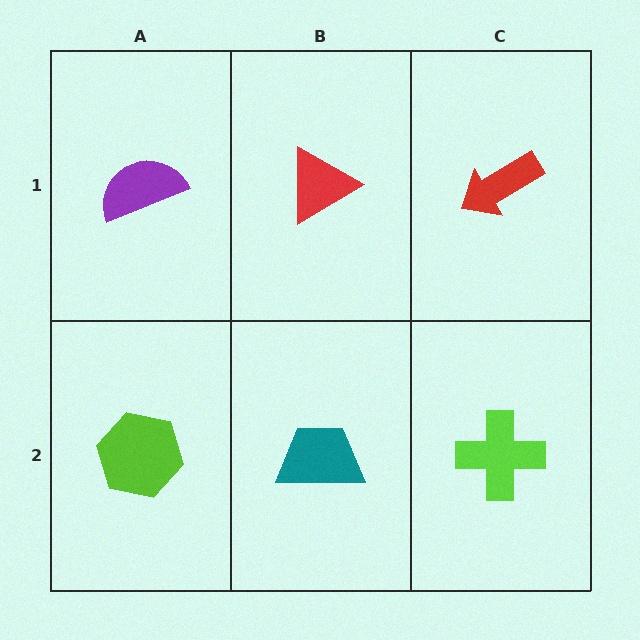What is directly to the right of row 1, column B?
A red arrow.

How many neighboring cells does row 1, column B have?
3.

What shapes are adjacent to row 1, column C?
A lime cross (row 2, column C), a red triangle (row 1, column B).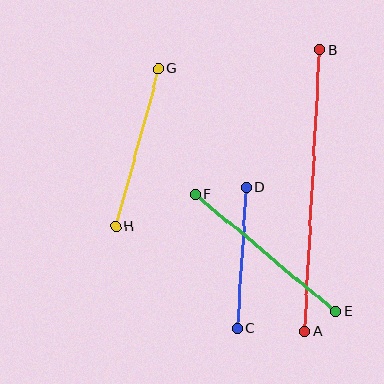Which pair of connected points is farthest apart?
Points A and B are farthest apart.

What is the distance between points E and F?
The distance is approximately 182 pixels.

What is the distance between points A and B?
The distance is approximately 282 pixels.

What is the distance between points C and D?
The distance is approximately 141 pixels.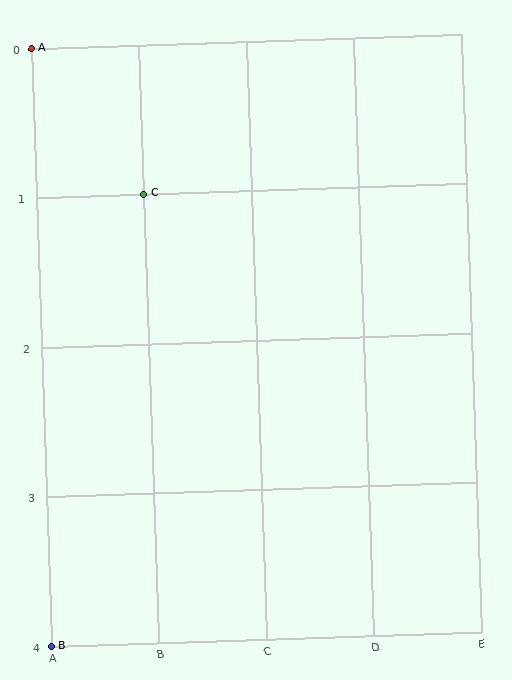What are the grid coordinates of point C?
Point C is at grid coordinates (B, 1).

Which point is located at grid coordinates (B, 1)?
Point C is at (B, 1).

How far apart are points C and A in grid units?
Points C and A are 1 column and 1 row apart (about 1.4 grid units diagonally).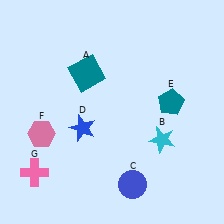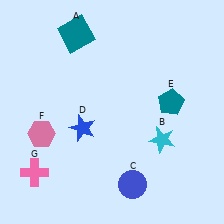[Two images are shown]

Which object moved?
The teal square (A) moved up.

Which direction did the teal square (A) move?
The teal square (A) moved up.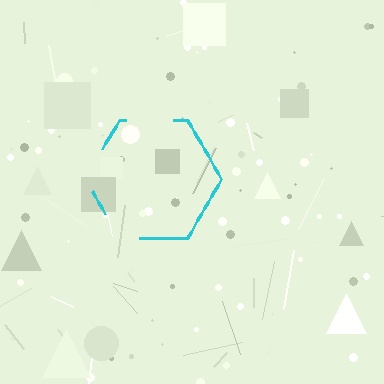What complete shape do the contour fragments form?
The contour fragments form a hexagon.